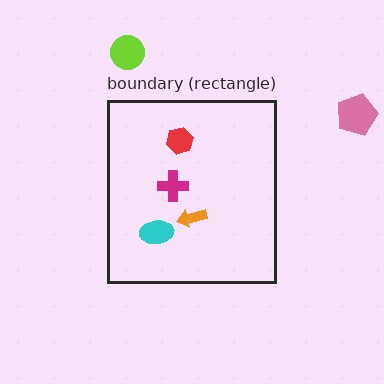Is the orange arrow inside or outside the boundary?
Inside.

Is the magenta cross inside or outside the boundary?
Inside.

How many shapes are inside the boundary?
4 inside, 2 outside.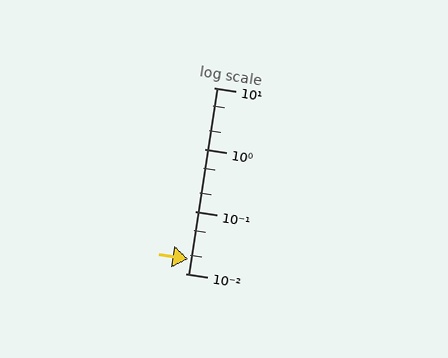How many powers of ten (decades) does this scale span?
The scale spans 3 decades, from 0.01 to 10.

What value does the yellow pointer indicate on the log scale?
The pointer indicates approximately 0.017.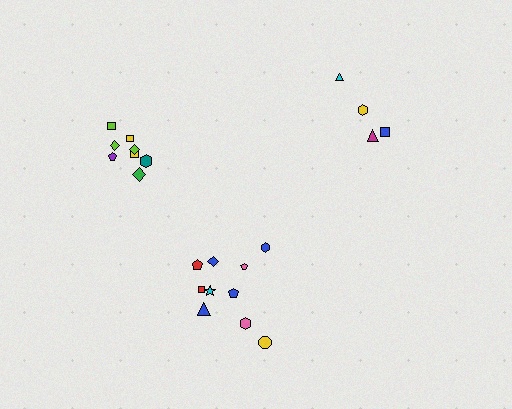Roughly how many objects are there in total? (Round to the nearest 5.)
Roughly 20 objects in total.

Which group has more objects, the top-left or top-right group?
The top-left group.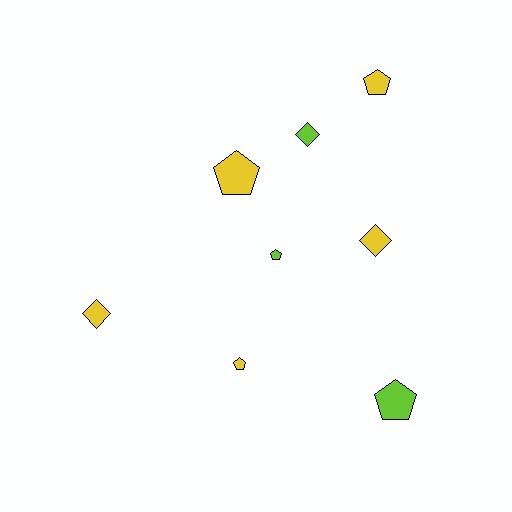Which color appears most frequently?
Yellow, with 5 objects.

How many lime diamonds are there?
There is 1 lime diamond.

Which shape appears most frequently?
Pentagon, with 5 objects.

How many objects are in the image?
There are 8 objects.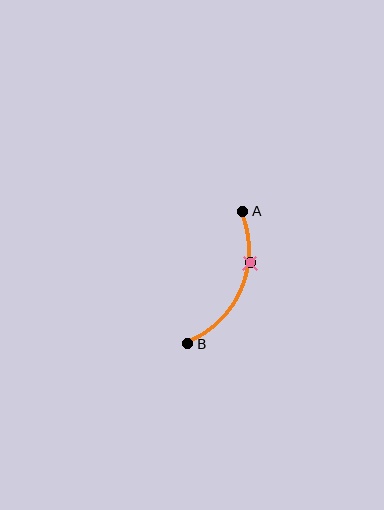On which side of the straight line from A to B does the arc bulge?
The arc bulges to the right of the straight line connecting A and B.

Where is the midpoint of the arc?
The arc midpoint is the point on the curve farthest from the straight line joining A and B. It sits to the right of that line.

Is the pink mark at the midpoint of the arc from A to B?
No. The pink mark lies on the arc but is closer to endpoint A. The arc midpoint would be at the point on the curve equidistant along the arc from both A and B.